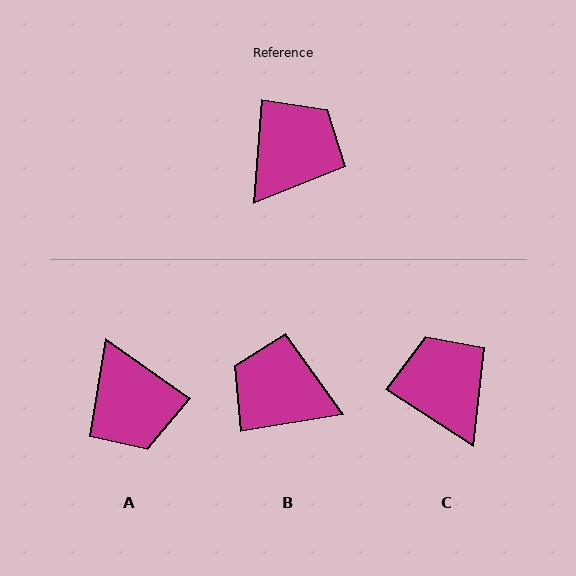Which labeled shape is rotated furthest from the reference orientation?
A, about 121 degrees away.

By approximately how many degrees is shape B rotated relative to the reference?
Approximately 104 degrees counter-clockwise.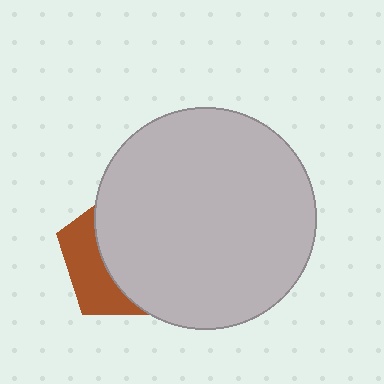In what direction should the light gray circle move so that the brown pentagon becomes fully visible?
The light gray circle should move right. That is the shortest direction to clear the overlap and leave the brown pentagon fully visible.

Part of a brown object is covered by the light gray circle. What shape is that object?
It is a pentagon.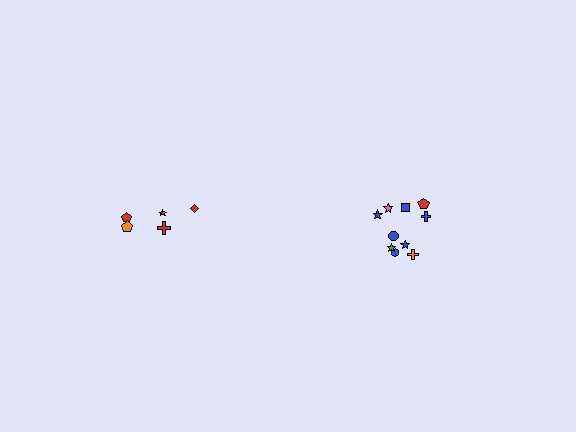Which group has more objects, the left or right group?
The right group.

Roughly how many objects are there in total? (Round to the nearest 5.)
Roughly 15 objects in total.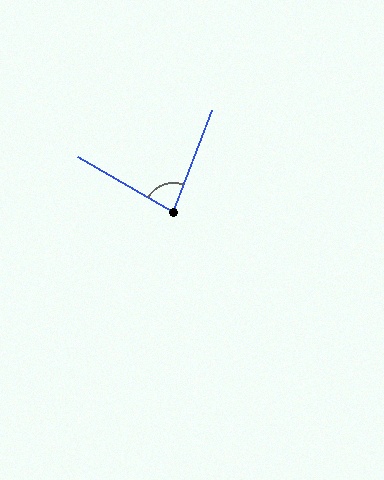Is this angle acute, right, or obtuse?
It is acute.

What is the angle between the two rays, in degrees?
Approximately 81 degrees.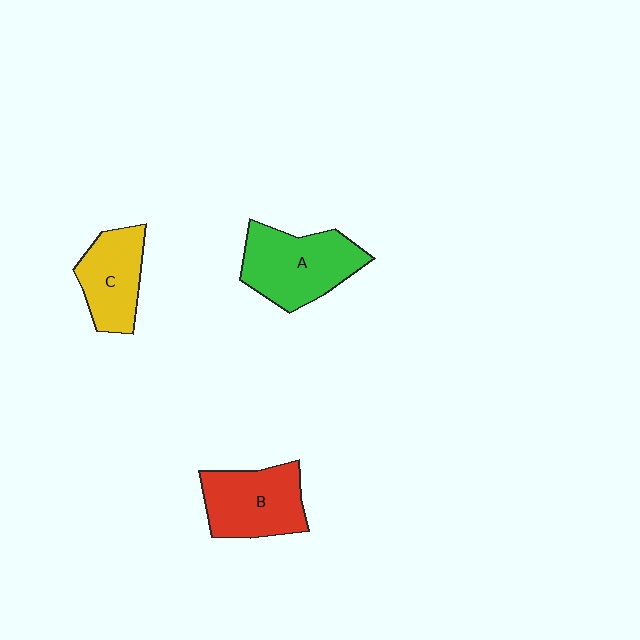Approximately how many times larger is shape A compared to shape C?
Approximately 1.4 times.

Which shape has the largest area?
Shape A (green).